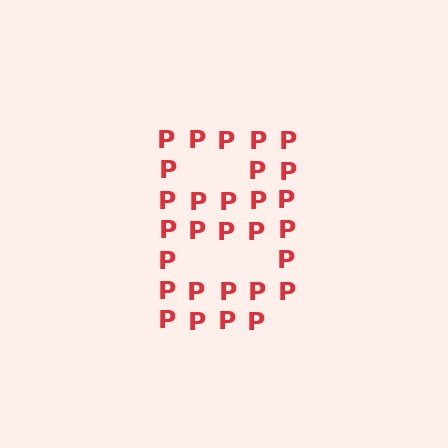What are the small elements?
The small elements are letter P's.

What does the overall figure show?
The overall figure shows the letter B.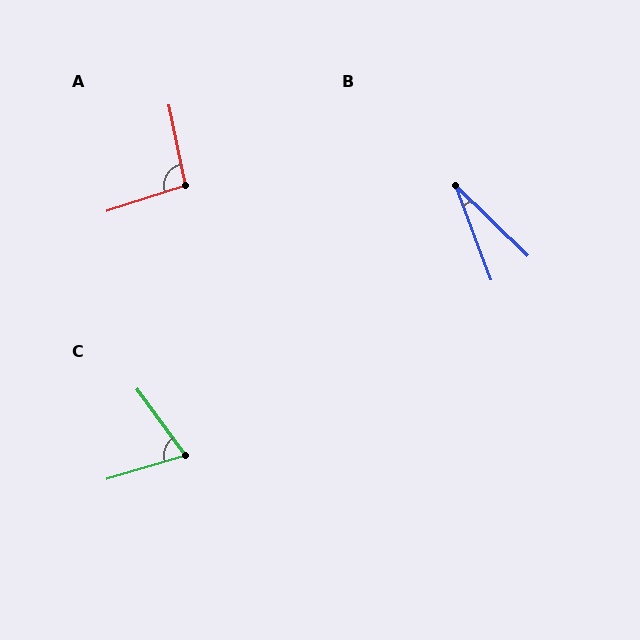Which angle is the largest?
A, at approximately 96 degrees.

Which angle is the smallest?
B, at approximately 25 degrees.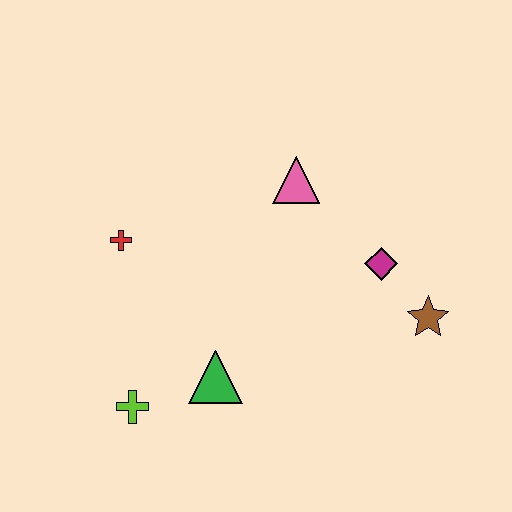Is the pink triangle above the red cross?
Yes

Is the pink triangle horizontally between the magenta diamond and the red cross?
Yes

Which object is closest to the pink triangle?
The magenta diamond is closest to the pink triangle.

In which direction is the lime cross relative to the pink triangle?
The lime cross is below the pink triangle.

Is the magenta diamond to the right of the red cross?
Yes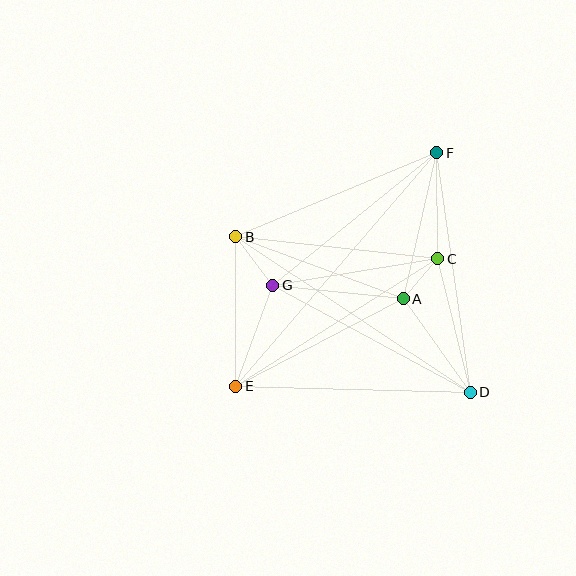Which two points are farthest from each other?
Points E and F are farthest from each other.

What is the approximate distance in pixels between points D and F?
The distance between D and F is approximately 242 pixels.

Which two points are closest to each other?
Points A and C are closest to each other.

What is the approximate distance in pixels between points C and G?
The distance between C and G is approximately 167 pixels.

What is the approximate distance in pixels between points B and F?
The distance between B and F is approximately 218 pixels.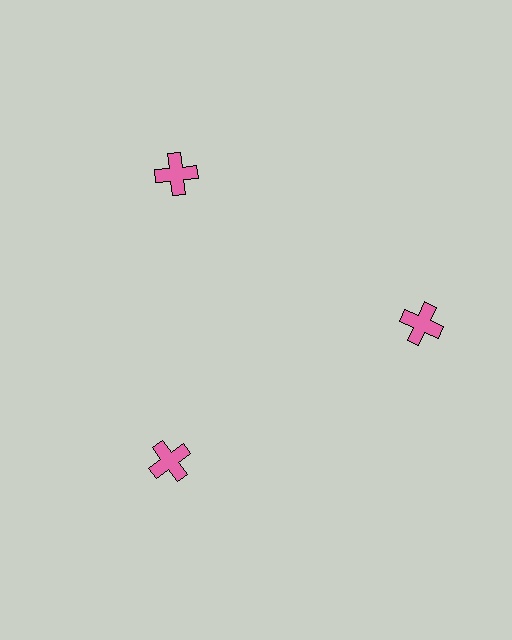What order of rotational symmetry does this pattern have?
This pattern has 3-fold rotational symmetry.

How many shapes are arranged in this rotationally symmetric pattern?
There are 3 shapes, arranged in 3 groups of 1.